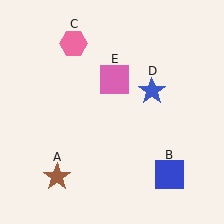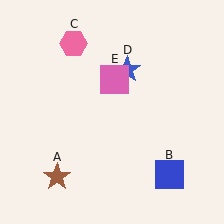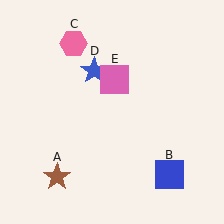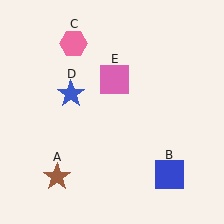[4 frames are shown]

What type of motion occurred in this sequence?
The blue star (object D) rotated counterclockwise around the center of the scene.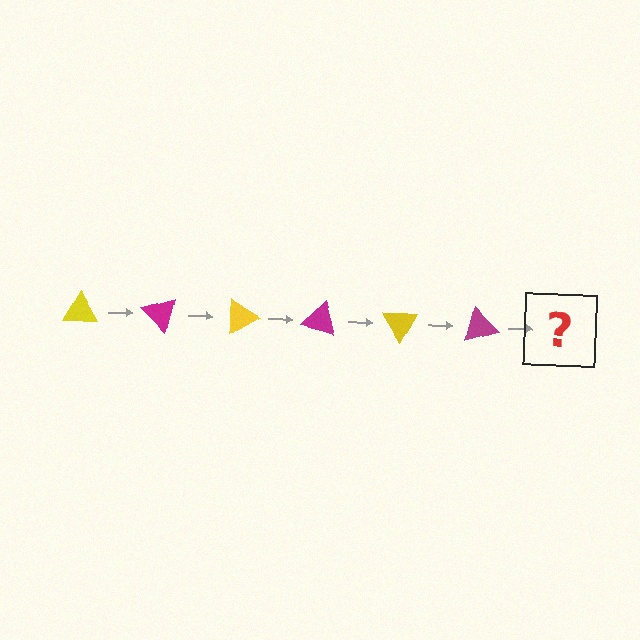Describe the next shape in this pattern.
It should be a yellow triangle, rotated 270 degrees from the start.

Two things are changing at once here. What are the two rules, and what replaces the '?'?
The two rules are that it rotates 45 degrees each step and the color cycles through yellow and magenta. The '?' should be a yellow triangle, rotated 270 degrees from the start.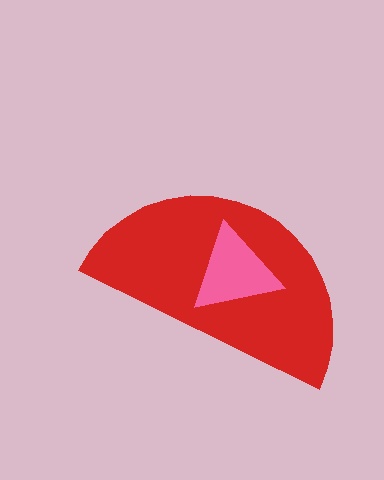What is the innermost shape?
The pink triangle.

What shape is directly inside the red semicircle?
The pink triangle.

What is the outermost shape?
The red semicircle.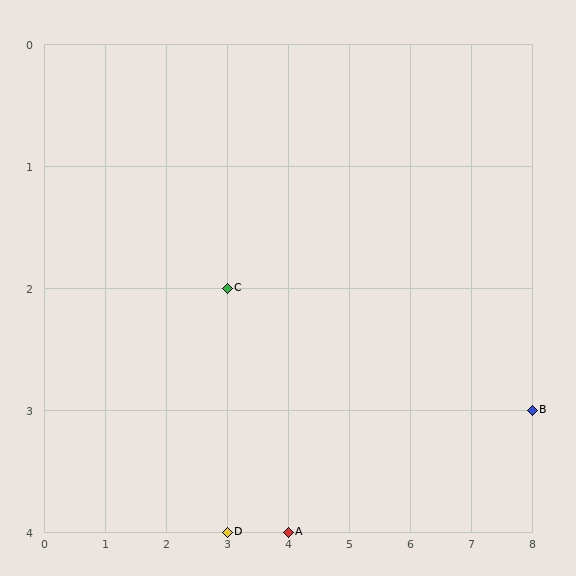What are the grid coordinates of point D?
Point D is at grid coordinates (3, 4).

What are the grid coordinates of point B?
Point B is at grid coordinates (8, 3).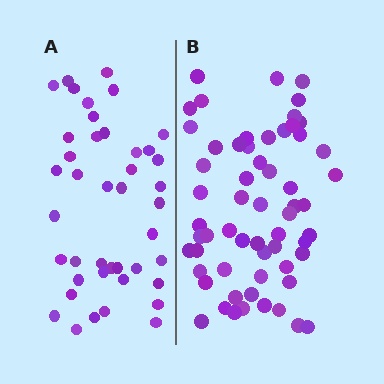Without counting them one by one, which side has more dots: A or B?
Region B (the right region) has more dots.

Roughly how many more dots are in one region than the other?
Region B has approximately 20 more dots than region A.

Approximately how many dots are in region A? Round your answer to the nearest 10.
About 40 dots. (The exact count is 42, which rounds to 40.)